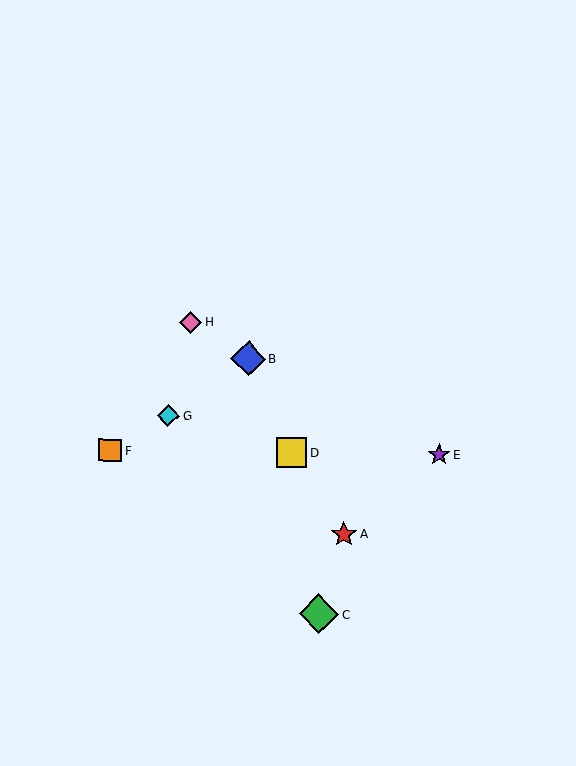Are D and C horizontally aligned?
No, D is at y≈453 and C is at y≈614.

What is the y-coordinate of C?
Object C is at y≈614.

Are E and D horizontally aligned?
Yes, both are at y≈455.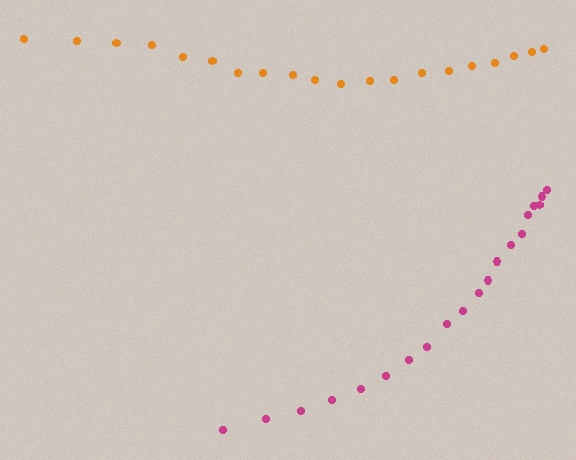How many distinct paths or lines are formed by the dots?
There are 2 distinct paths.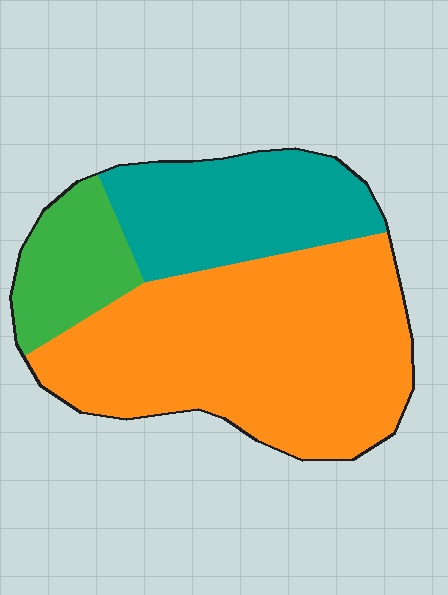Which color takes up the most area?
Orange, at roughly 60%.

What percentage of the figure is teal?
Teal takes up about one quarter (1/4) of the figure.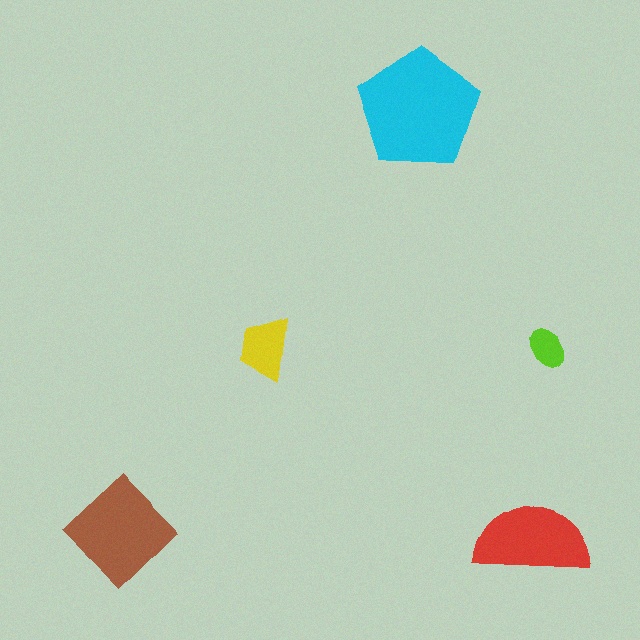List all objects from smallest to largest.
The lime ellipse, the yellow trapezoid, the red semicircle, the brown diamond, the cyan pentagon.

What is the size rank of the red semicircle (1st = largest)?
3rd.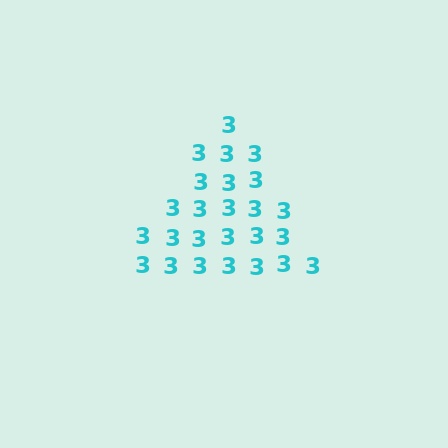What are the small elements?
The small elements are digit 3's.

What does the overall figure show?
The overall figure shows a triangle.